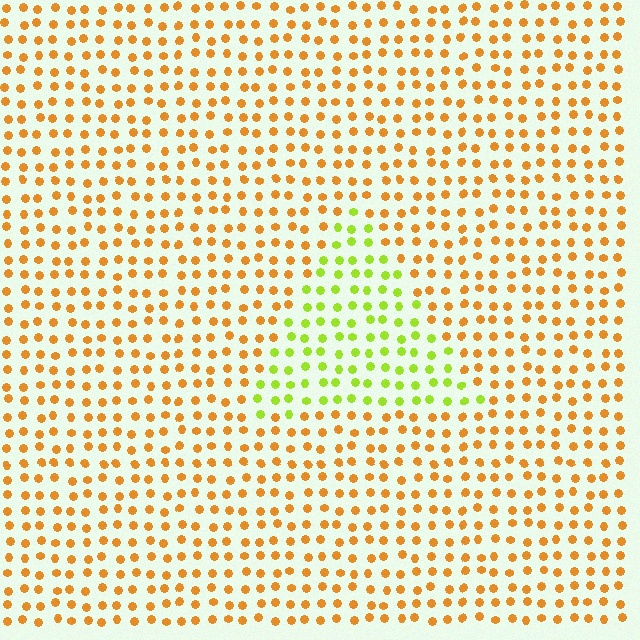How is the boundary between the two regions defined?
The boundary is defined purely by a slight shift in hue (about 52 degrees). Spacing, size, and orientation are identical on both sides.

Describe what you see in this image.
The image is filled with small orange elements in a uniform arrangement. A triangle-shaped region is visible where the elements are tinted to a slightly different hue, forming a subtle color boundary.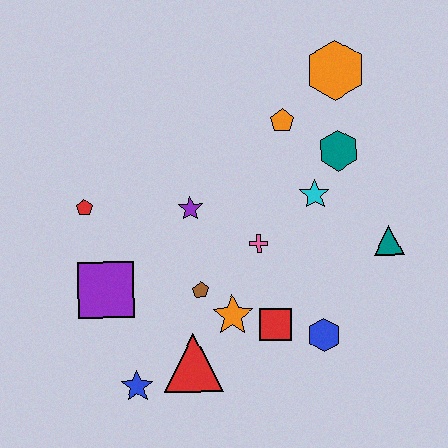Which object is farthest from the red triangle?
The orange hexagon is farthest from the red triangle.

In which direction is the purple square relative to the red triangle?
The purple square is to the left of the red triangle.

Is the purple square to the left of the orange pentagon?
Yes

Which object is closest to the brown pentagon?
The orange star is closest to the brown pentagon.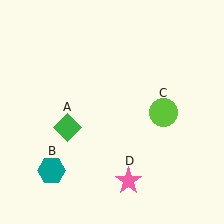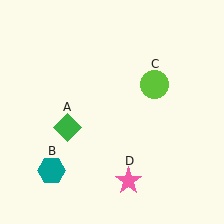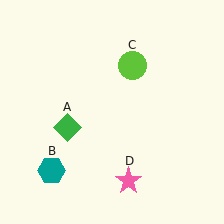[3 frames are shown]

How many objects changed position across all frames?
1 object changed position: lime circle (object C).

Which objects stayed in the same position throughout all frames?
Green diamond (object A) and teal hexagon (object B) and pink star (object D) remained stationary.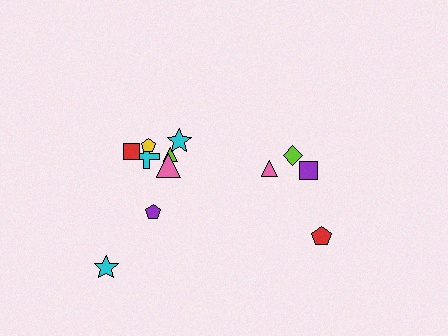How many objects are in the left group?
There are 8 objects.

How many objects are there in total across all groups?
There are 12 objects.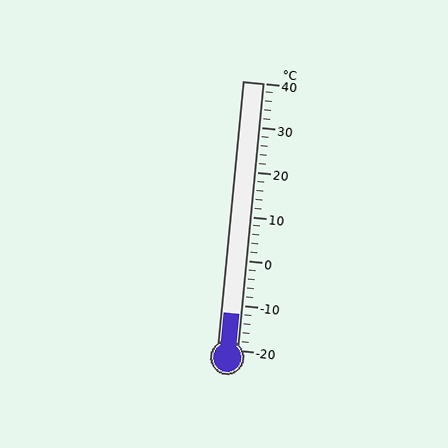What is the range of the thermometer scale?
The thermometer scale ranges from -20°C to 40°C.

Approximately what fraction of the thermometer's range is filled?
The thermometer is filled to approximately 15% of its range.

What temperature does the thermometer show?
The thermometer shows approximately -12°C.